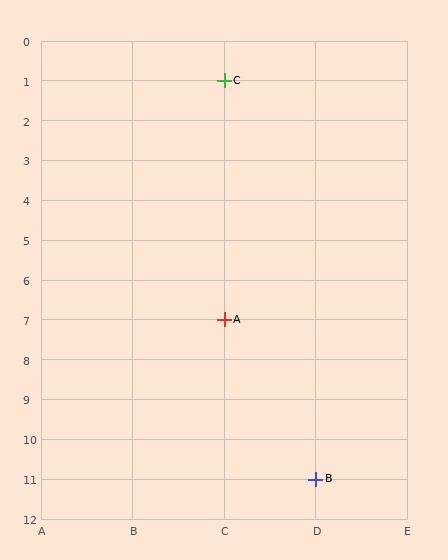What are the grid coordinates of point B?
Point B is at grid coordinates (D, 11).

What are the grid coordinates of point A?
Point A is at grid coordinates (C, 7).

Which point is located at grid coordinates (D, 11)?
Point B is at (D, 11).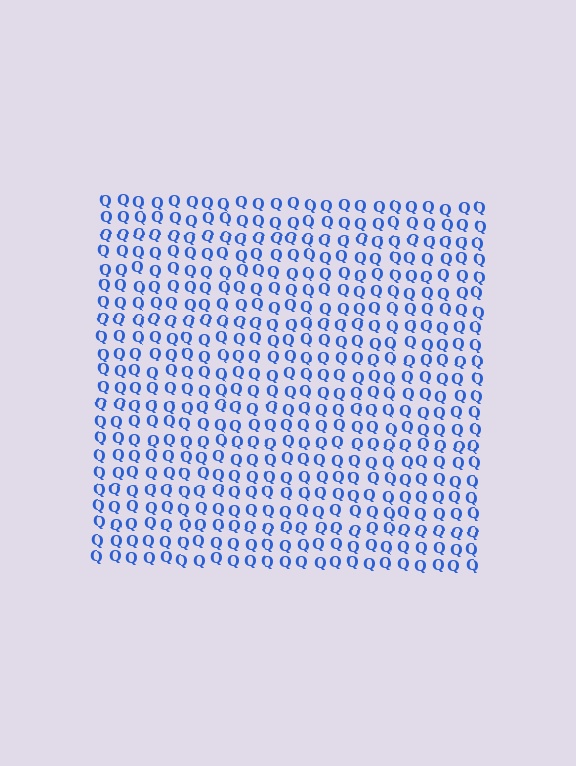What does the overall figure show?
The overall figure shows a square.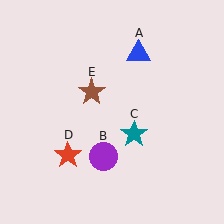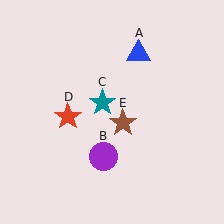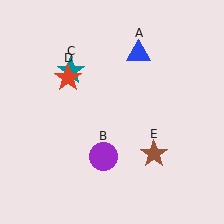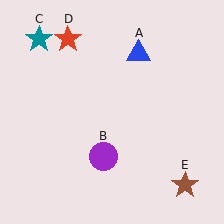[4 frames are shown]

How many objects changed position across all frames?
3 objects changed position: teal star (object C), red star (object D), brown star (object E).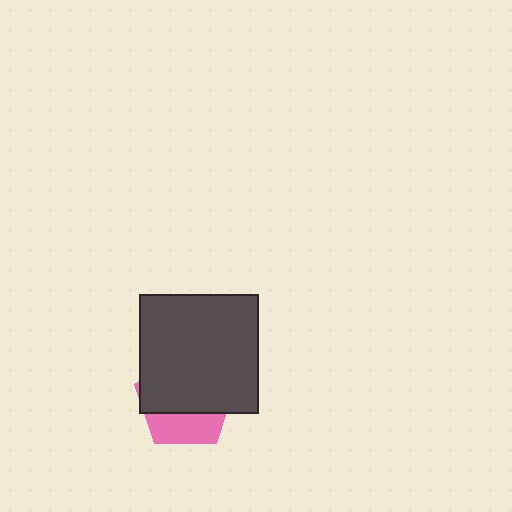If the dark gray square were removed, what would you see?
You would see the complete pink pentagon.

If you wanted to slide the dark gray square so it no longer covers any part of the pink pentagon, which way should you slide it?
Slide it up — that is the most direct way to separate the two shapes.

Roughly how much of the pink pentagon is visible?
A small part of it is visible (roughly 33%).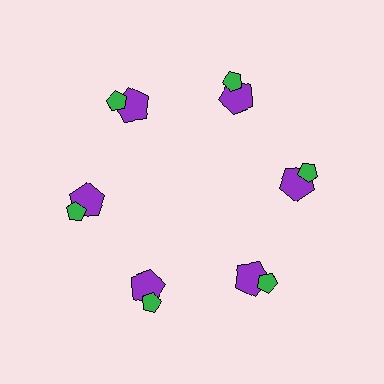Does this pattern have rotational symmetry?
Yes, this pattern has 6-fold rotational symmetry. It looks the same after rotating 60 degrees around the center.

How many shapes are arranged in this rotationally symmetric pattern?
There are 12 shapes, arranged in 6 groups of 2.